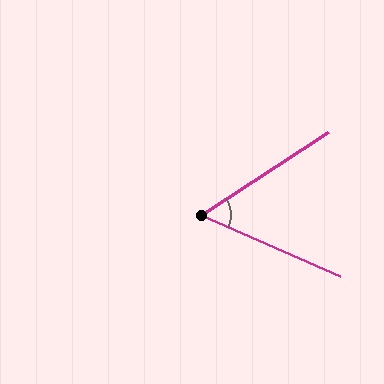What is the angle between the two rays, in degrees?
Approximately 56 degrees.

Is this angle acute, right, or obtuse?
It is acute.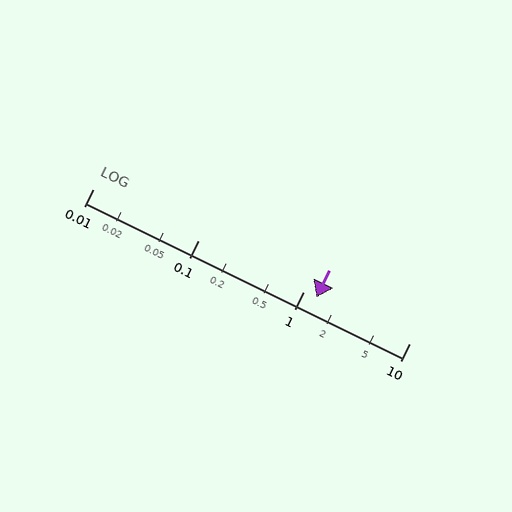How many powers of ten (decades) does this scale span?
The scale spans 3 decades, from 0.01 to 10.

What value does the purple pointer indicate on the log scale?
The pointer indicates approximately 1.3.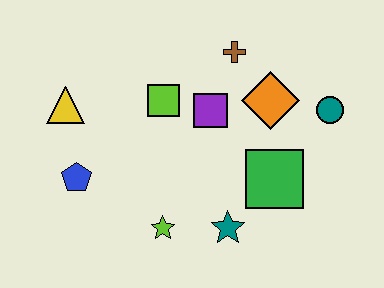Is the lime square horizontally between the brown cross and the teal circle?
No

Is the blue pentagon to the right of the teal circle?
No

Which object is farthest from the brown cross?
The blue pentagon is farthest from the brown cross.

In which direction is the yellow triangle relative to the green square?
The yellow triangle is to the left of the green square.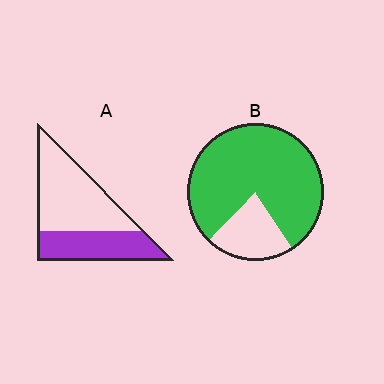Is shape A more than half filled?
No.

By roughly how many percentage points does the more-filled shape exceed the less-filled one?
By roughly 40 percentage points (B over A).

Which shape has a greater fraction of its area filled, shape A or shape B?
Shape B.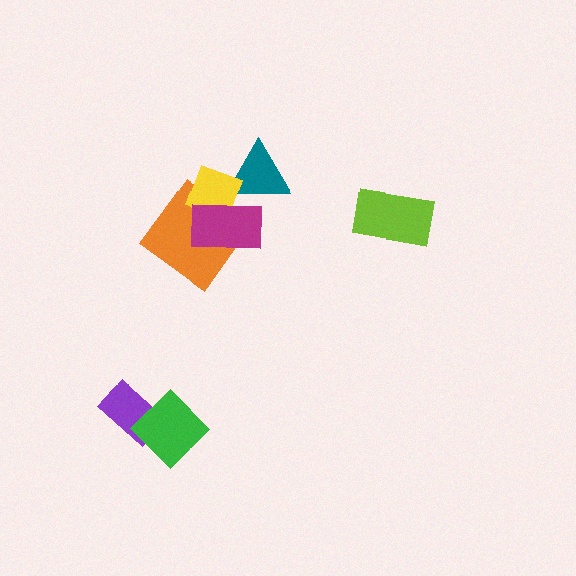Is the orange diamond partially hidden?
Yes, it is partially covered by another shape.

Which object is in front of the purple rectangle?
The green diamond is in front of the purple rectangle.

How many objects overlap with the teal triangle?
2 objects overlap with the teal triangle.